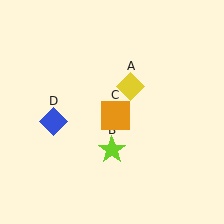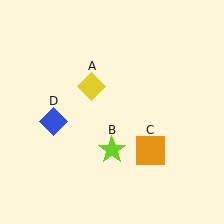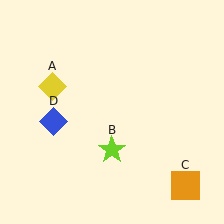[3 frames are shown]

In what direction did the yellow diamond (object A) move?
The yellow diamond (object A) moved left.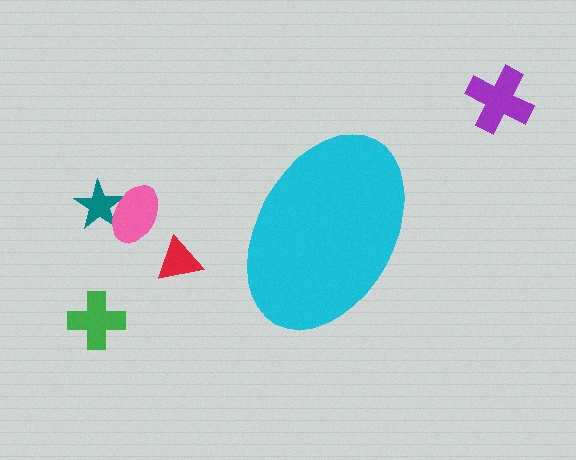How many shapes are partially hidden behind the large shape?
0 shapes are partially hidden.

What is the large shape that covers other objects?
A cyan ellipse.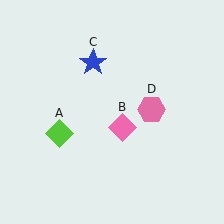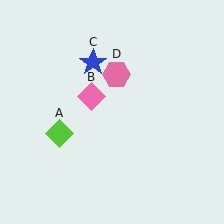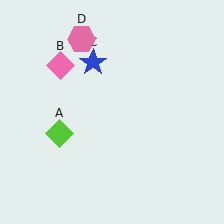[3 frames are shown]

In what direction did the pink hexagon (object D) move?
The pink hexagon (object D) moved up and to the left.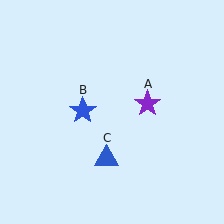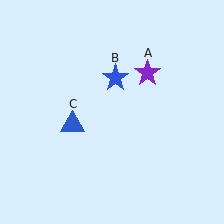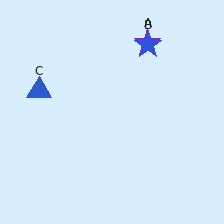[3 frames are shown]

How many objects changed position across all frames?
3 objects changed position: purple star (object A), blue star (object B), blue triangle (object C).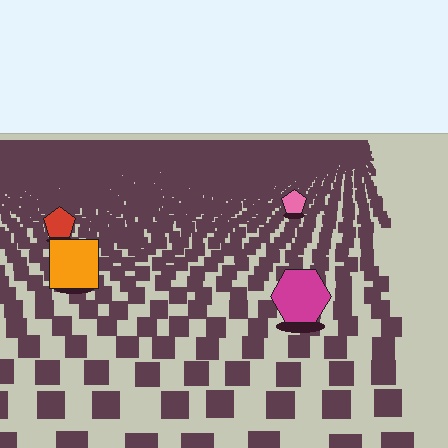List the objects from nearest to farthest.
From nearest to farthest: the magenta hexagon, the orange square, the red pentagon, the pink pentagon.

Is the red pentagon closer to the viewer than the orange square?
No. The orange square is closer — you can tell from the texture gradient: the ground texture is coarser near it.